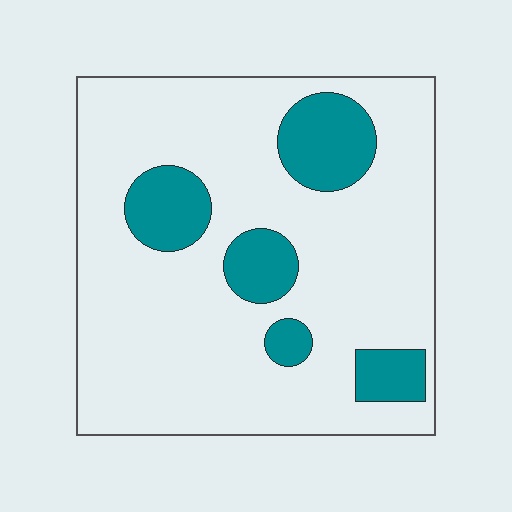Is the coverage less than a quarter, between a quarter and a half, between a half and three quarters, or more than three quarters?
Less than a quarter.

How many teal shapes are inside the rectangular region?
5.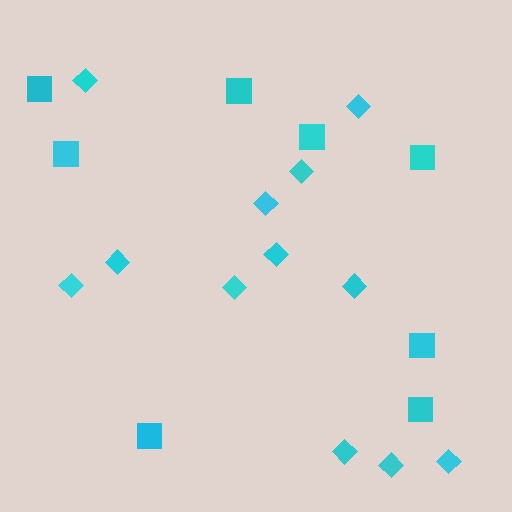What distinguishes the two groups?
There are 2 groups: one group of squares (8) and one group of diamonds (12).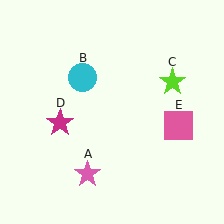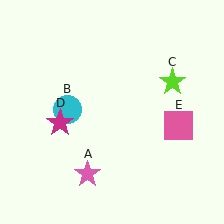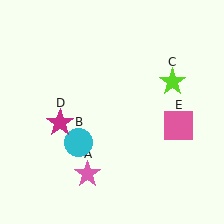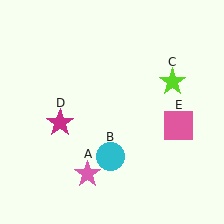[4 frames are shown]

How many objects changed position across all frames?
1 object changed position: cyan circle (object B).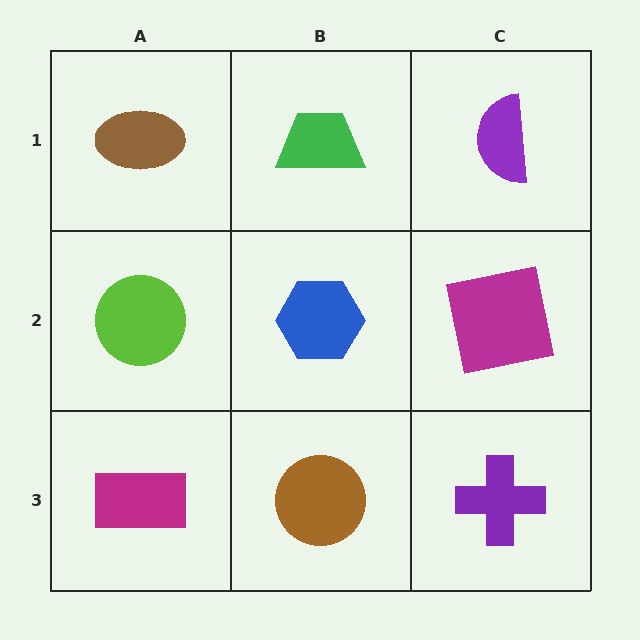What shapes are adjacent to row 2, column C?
A purple semicircle (row 1, column C), a purple cross (row 3, column C), a blue hexagon (row 2, column B).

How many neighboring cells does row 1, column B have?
3.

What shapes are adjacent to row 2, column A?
A brown ellipse (row 1, column A), a magenta rectangle (row 3, column A), a blue hexagon (row 2, column B).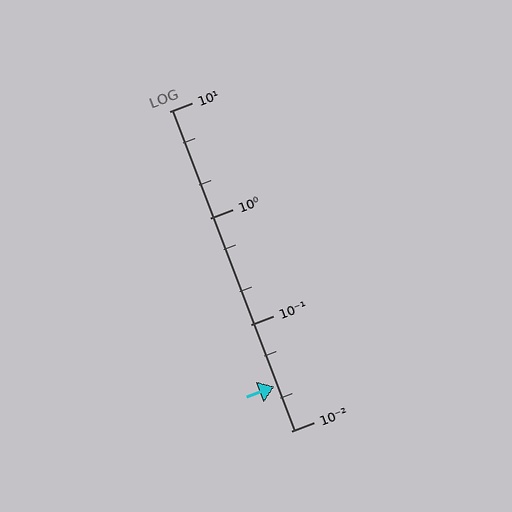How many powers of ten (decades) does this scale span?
The scale spans 3 decades, from 0.01 to 10.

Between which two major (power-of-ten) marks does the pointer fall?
The pointer is between 0.01 and 0.1.